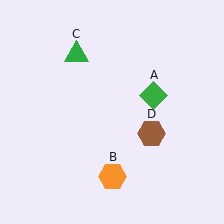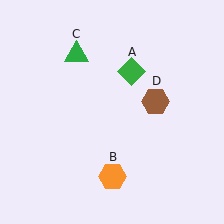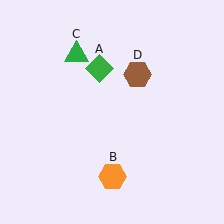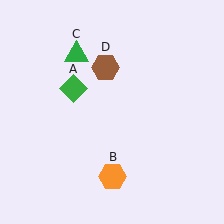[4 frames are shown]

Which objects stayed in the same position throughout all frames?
Orange hexagon (object B) and green triangle (object C) remained stationary.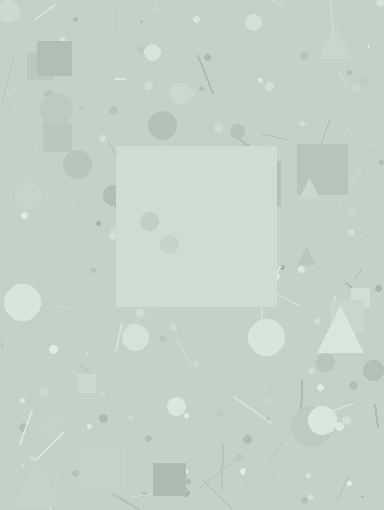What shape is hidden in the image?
A square is hidden in the image.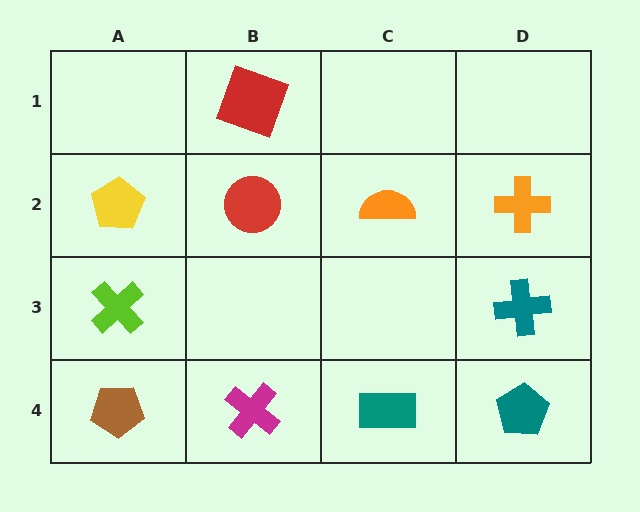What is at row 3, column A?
A lime cross.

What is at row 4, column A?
A brown pentagon.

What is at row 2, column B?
A red circle.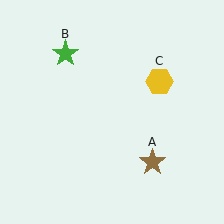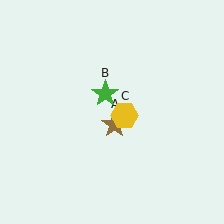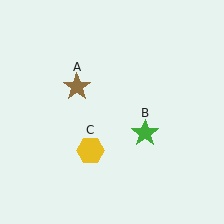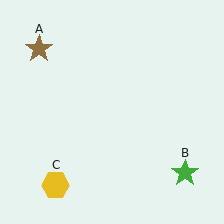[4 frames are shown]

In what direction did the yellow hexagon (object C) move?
The yellow hexagon (object C) moved down and to the left.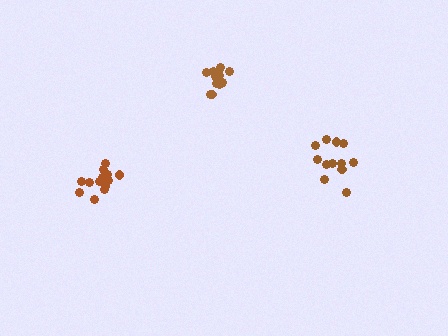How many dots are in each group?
Group 1: 14 dots, Group 2: 13 dots, Group 3: 12 dots (39 total).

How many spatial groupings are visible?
There are 3 spatial groupings.